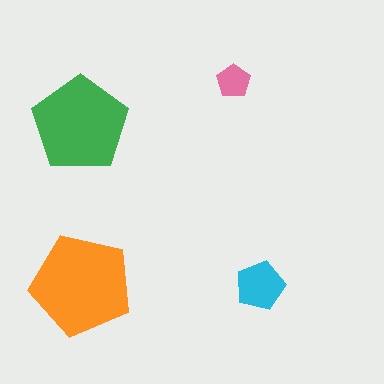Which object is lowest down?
The cyan pentagon is bottommost.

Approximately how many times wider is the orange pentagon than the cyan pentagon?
About 2 times wider.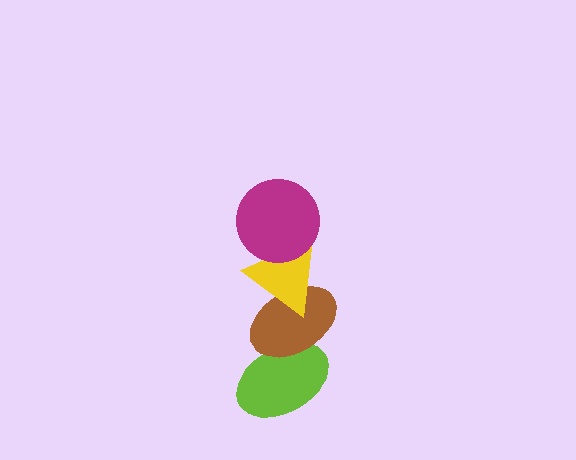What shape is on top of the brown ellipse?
The yellow triangle is on top of the brown ellipse.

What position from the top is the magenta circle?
The magenta circle is 1st from the top.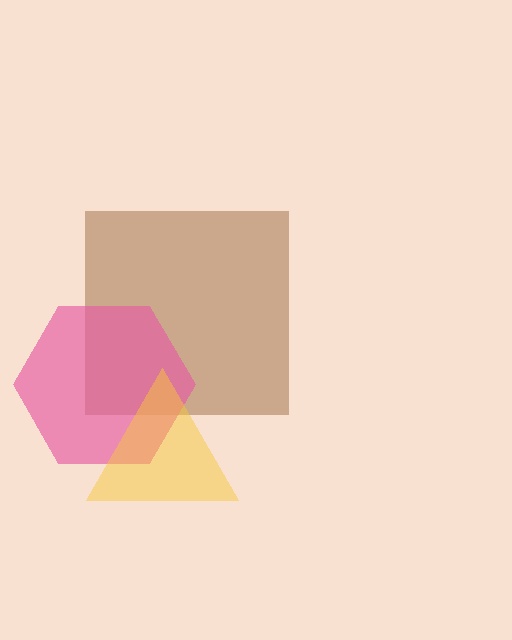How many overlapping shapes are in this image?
There are 3 overlapping shapes in the image.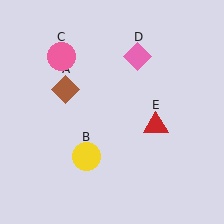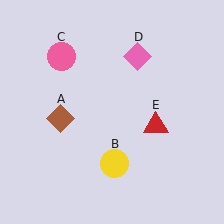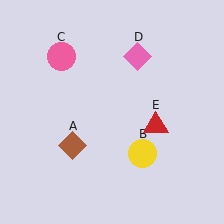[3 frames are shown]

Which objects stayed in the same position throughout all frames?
Pink circle (object C) and pink diamond (object D) and red triangle (object E) remained stationary.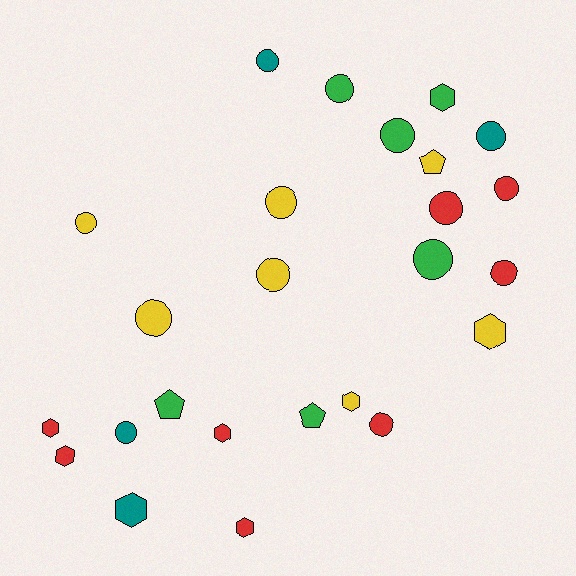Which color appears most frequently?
Red, with 8 objects.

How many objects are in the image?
There are 25 objects.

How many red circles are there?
There are 4 red circles.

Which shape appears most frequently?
Circle, with 14 objects.